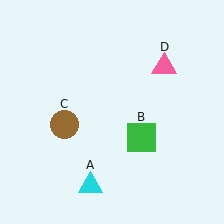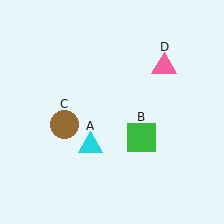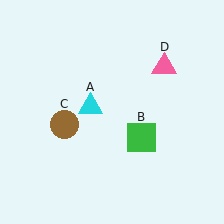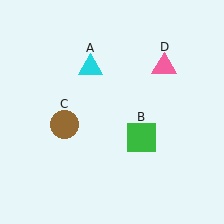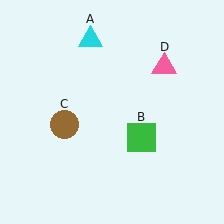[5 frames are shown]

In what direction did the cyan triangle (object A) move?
The cyan triangle (object A) moved up.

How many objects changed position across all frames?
1 object changed position: cyan triangle (object A).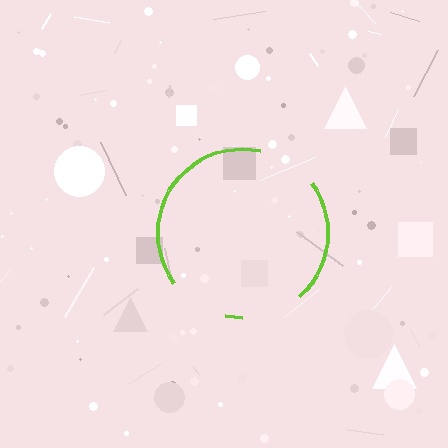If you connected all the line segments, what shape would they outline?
They would outline a circle.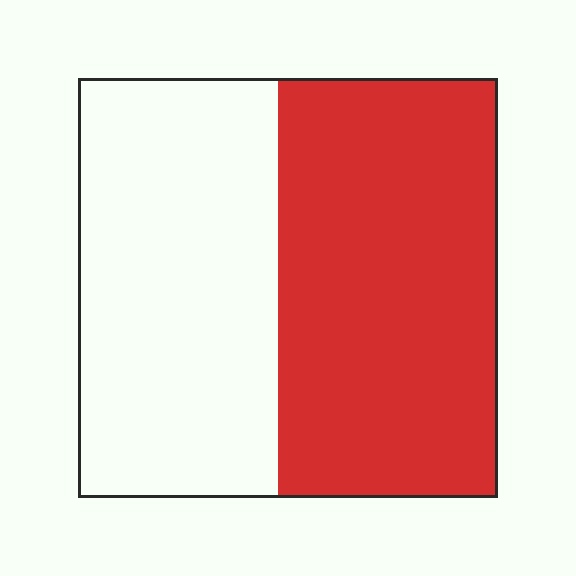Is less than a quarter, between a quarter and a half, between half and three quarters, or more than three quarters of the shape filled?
Between half and three quarters.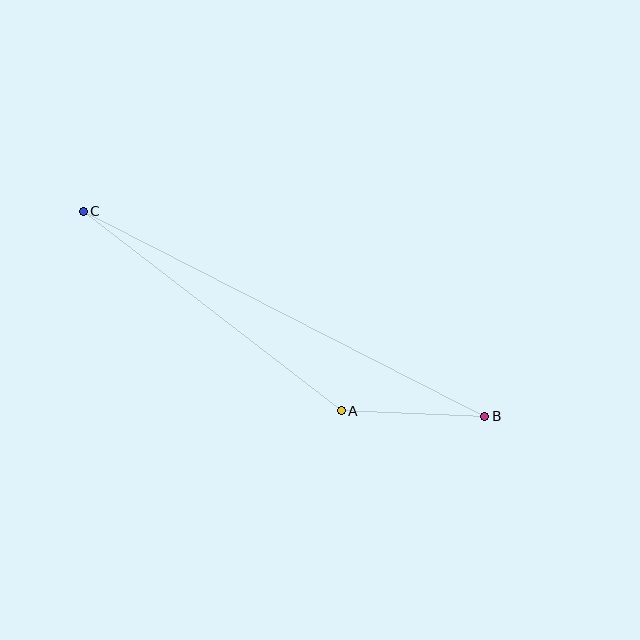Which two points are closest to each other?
Points A and B are closest to each other.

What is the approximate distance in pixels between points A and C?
The distance between A and C is approximately 326 pixels.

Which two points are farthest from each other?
Points B and C are farthest from each other.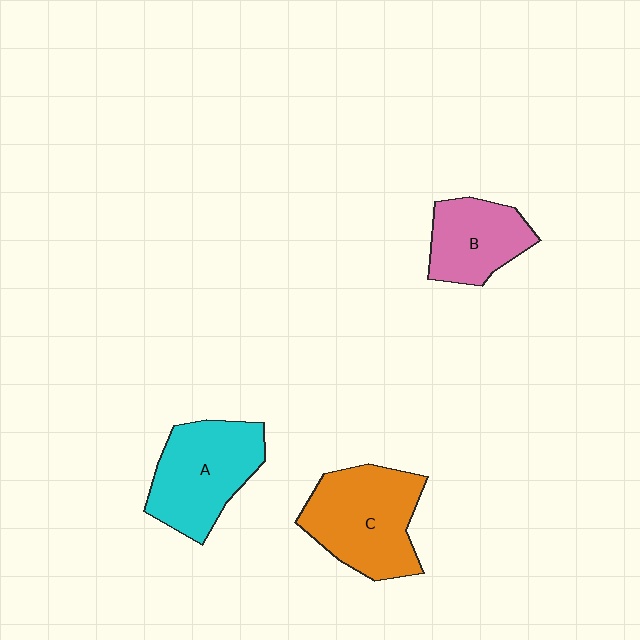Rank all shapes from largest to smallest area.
From largest to smallest: C (orange), A (cyan), B (pink).